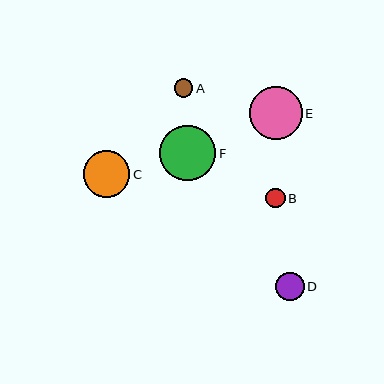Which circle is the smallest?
Circle A is the smallest with a size of approximately 18 pixels.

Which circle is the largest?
Circle F is the largest with a size of approximately 56 pixels.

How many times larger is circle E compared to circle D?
Circle E is approximately 1.9 times the size of circle D.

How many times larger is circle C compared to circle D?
Circle C is approximately 1.6 times the size of circle D.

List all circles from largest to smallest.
From largest to smallest: F, E, C, D, B, A.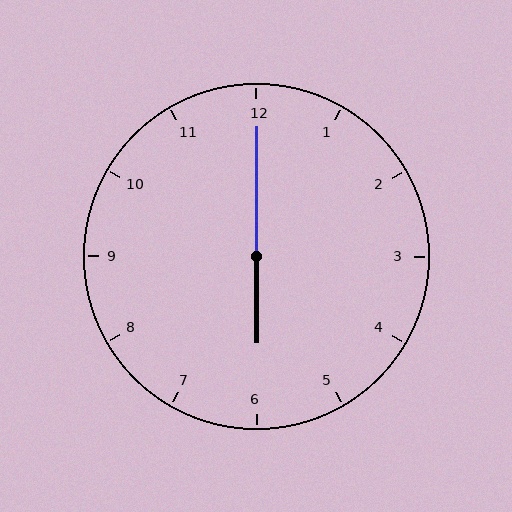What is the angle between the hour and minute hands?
Approximately 180 degrees.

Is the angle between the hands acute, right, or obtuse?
It is obtuse.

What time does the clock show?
6:00.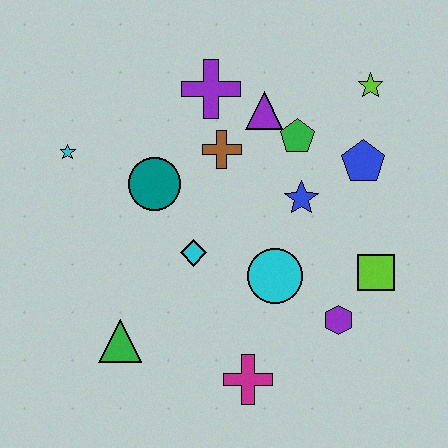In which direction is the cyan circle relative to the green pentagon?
The cyan circle is below the green pentagon.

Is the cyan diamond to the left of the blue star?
Yes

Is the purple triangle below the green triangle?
No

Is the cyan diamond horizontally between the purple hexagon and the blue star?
No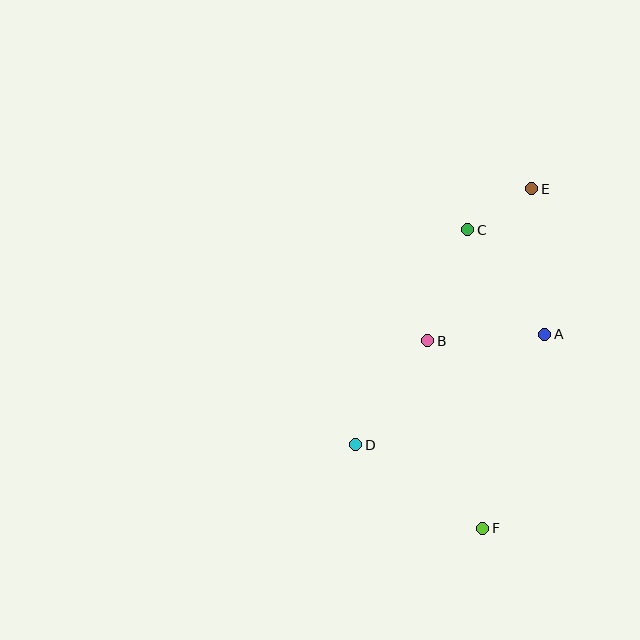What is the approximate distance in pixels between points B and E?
The distance between B and E is approximately 184 pixels.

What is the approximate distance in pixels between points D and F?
The distance between D and F is approximately 152 pixels.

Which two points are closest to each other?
Points C and E are closest to each other.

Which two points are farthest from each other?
Points E and F are farthest from each other.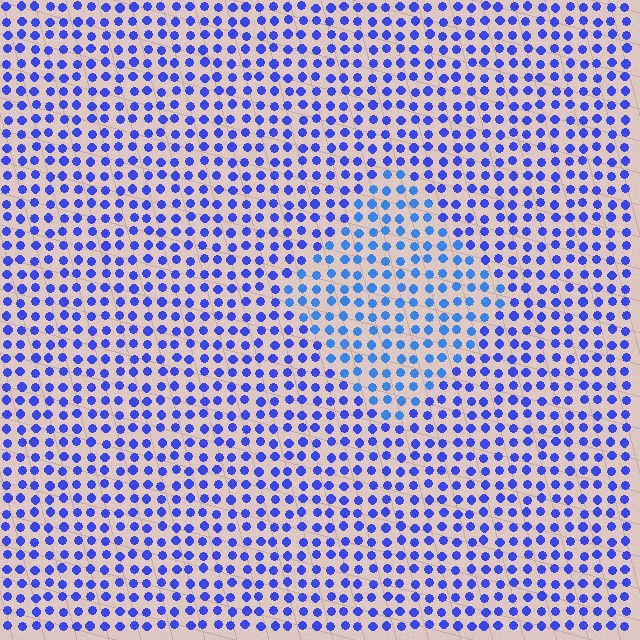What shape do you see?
I see a diamond.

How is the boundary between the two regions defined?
The boundary is defined purely by a slight shift in hue (about 23 degrees). Spacing, size, and orientation are identical on both sides.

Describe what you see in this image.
The image is filled with small blue elements in a uniform arrangement. A diamond-shaped region is visible where the elements are tinted to a slightly different hue, forming a subtle color boundary.